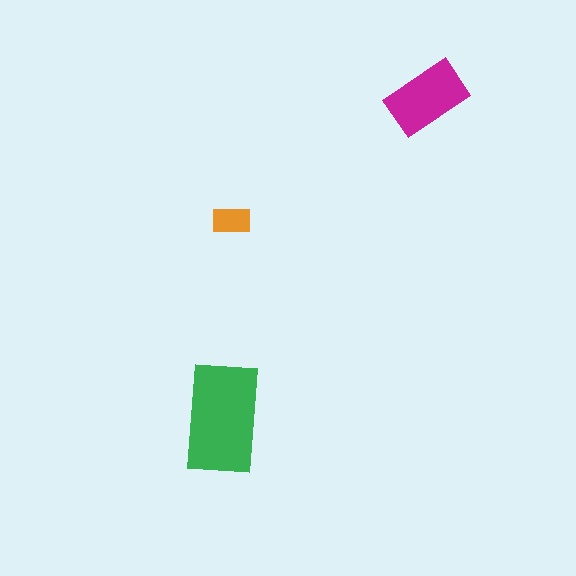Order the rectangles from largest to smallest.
the green one, the magenta one, the orange one.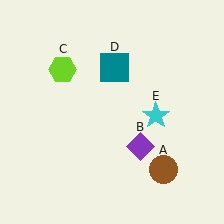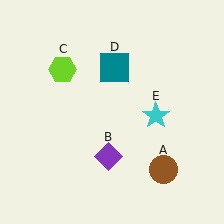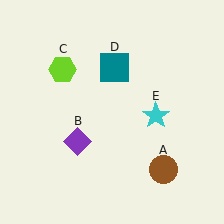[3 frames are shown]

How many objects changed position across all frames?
1 object changed position: purple diamond (object B).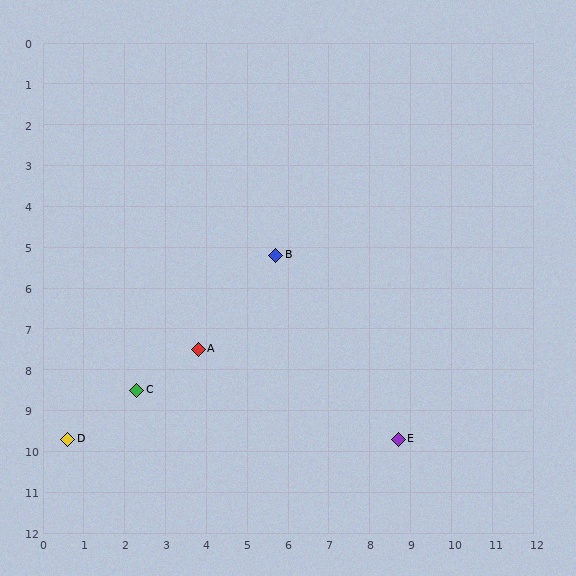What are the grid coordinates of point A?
Point A is at approximately (3.8, 7.5).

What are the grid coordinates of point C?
Point C is at approximately (2.3, 8.5).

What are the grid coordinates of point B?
Point B is at approximately (5.7, 5.2).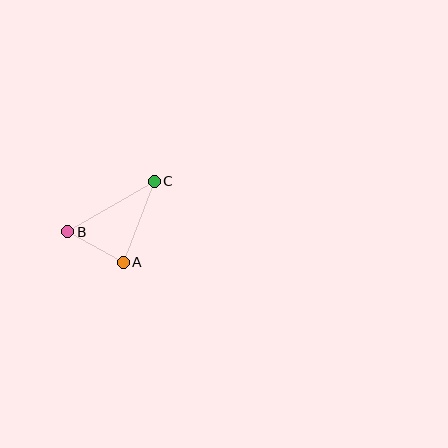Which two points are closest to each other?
Points A and B are closest to each other.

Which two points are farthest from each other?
Points B and C are farthest from each other.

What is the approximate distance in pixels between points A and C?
The distance between A and C is approximately 87 pixels.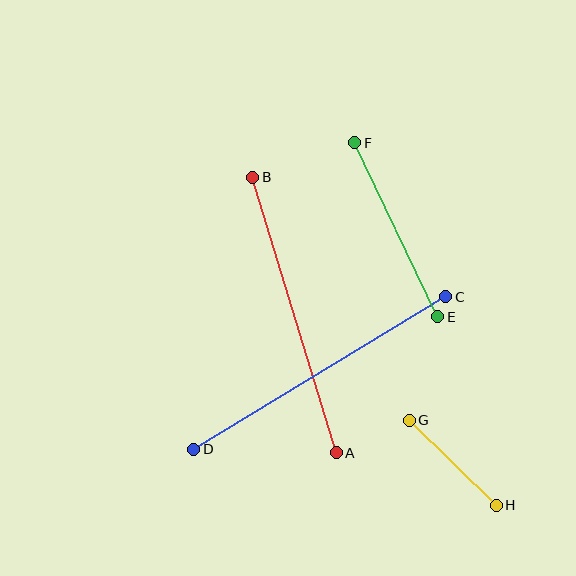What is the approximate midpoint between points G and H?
The midpoint is at approximately (453, 463) pixels.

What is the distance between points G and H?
The distance is approximately 122 pixels.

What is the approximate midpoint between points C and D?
The midpoint is at approximately (320, 373) pixels.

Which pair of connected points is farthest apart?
Points C and D are farthest apart.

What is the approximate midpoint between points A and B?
The midpoint is at approximately (294, 315) pixels.